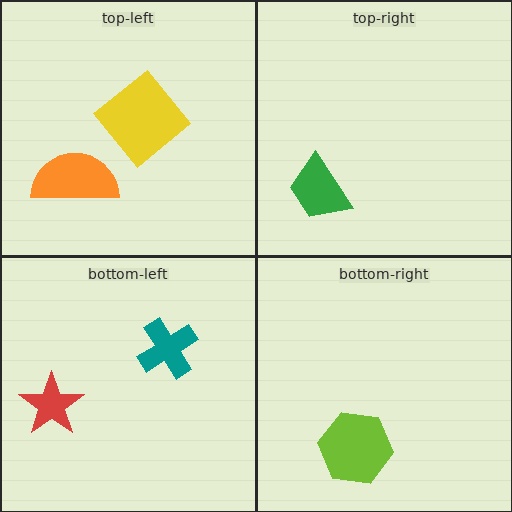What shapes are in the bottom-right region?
The lime hexagon.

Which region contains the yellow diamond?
The top-left region.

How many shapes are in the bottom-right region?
1.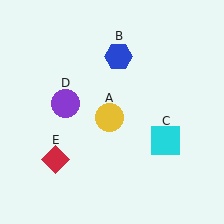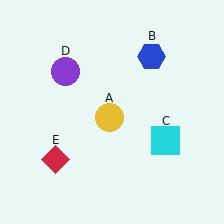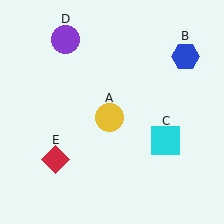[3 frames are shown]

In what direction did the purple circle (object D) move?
The purple circle (object D) moved up.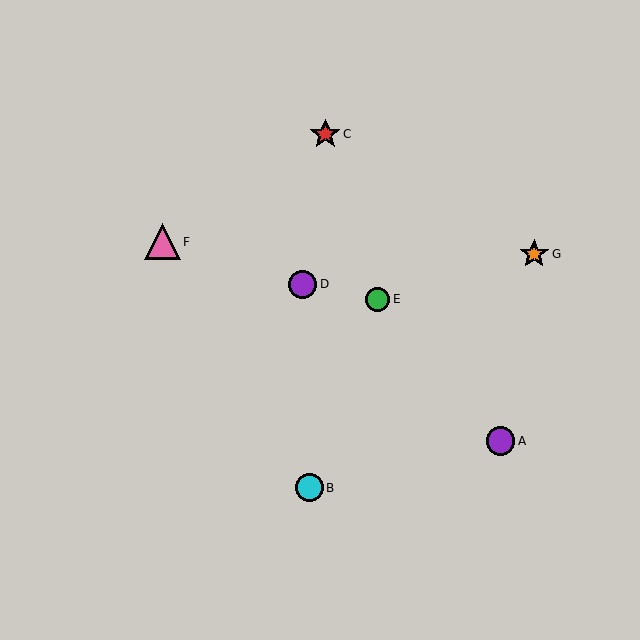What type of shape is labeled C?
Shape C is a red star.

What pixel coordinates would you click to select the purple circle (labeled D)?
Click at (303, 284) to select the purple circle D.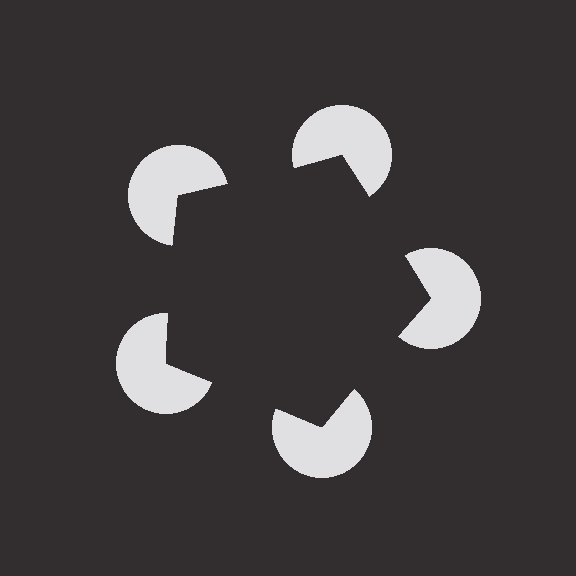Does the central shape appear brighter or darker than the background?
It typically appears slightly darker than the background, even though no actual brightness change is drawn.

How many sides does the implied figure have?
5 sides.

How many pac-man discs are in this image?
There are 5 — one at each vertex of the illusory pentagon.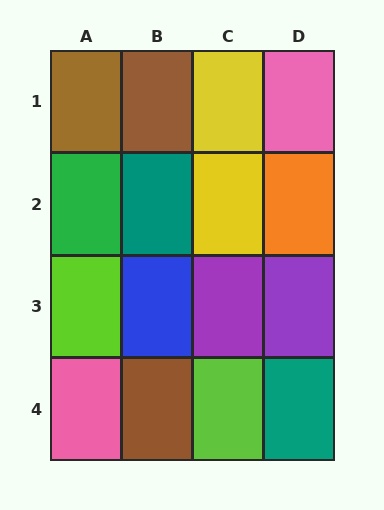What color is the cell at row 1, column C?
Yellow.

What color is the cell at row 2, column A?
Green.